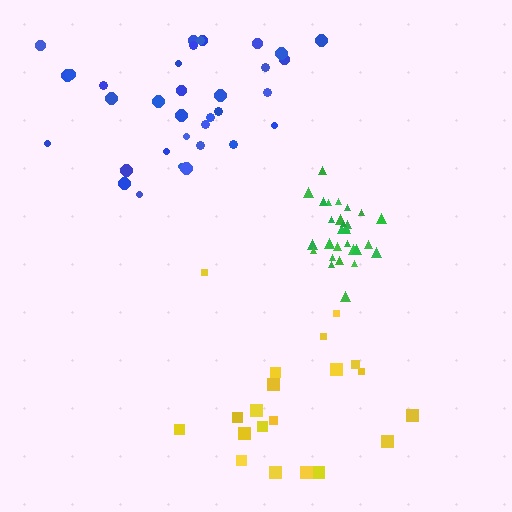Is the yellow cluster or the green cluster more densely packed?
Green.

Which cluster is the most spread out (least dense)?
Yellow.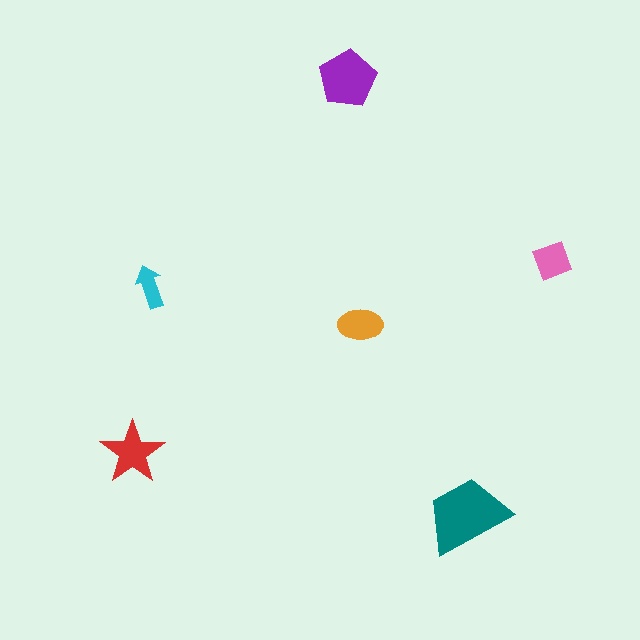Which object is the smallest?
The cyan arrow.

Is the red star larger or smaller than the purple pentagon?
Smaller.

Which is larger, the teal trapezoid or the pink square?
The teal trapezoid.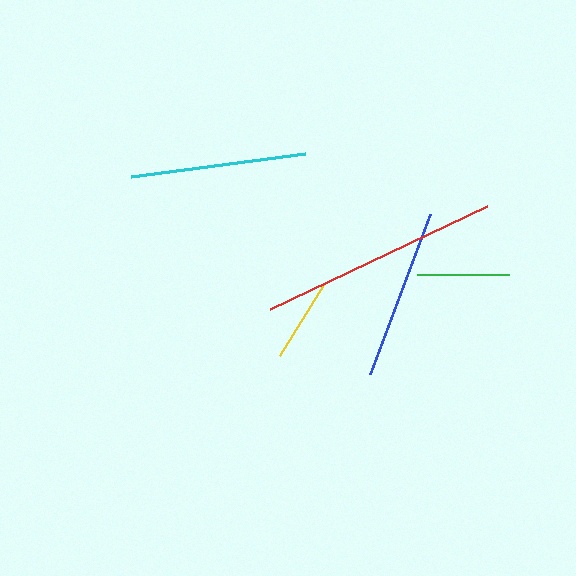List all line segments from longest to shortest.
From longest to shortest: red, cyan, blue, green, yellow.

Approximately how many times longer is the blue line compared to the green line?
The blue line is approximately 1.8 times the length of the green line.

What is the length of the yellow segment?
The yellow segment is approximately 83 pixels long.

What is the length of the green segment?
The green segment is approximately 92 pixels long.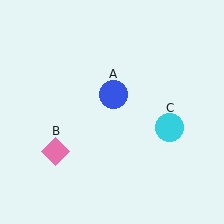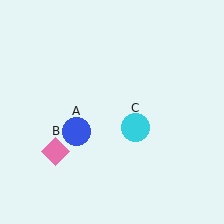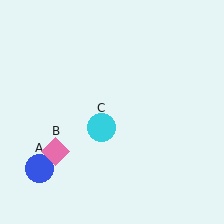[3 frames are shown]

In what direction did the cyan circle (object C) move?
The cyan circle (object C) moved left.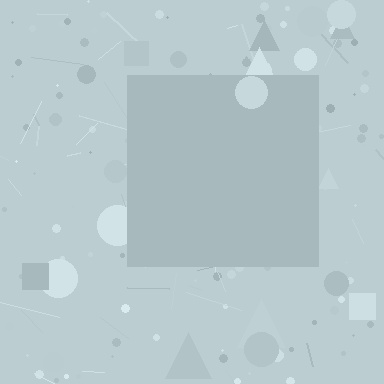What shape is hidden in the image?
A square is hidden in the image.